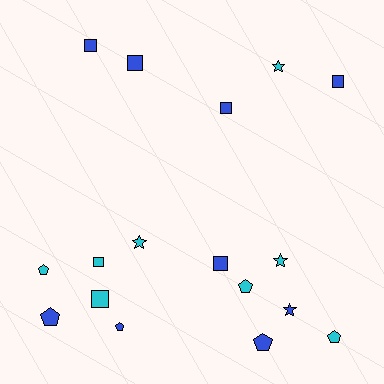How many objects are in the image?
There are 17 objects.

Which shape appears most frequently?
Square, with 7 objects.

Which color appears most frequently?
Blue, with 9 objects.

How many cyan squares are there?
There are 2 cyan squares.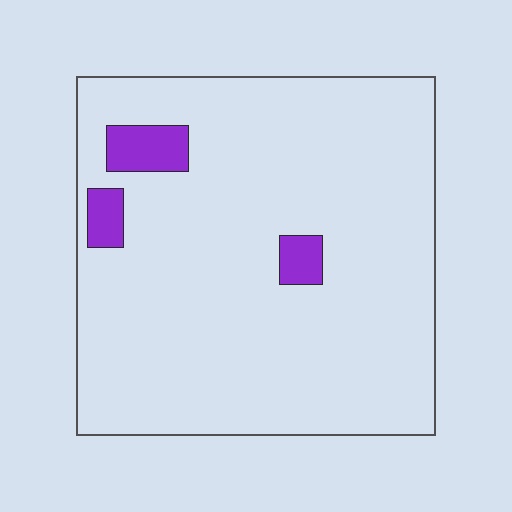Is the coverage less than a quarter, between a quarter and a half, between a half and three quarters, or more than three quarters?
Less than a quarter.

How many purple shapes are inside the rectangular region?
3.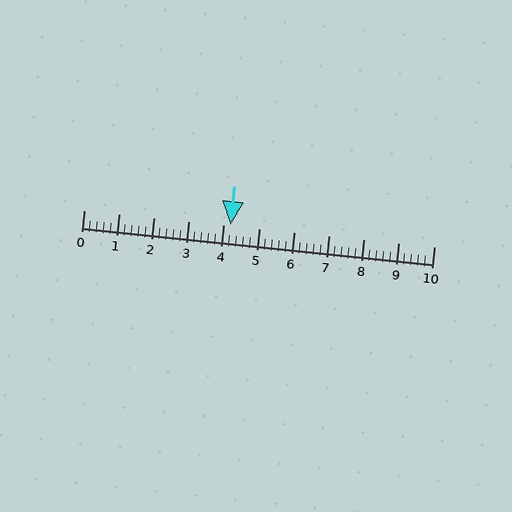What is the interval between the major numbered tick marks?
The major tick marks are spaced 1 units apart.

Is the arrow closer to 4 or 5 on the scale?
The arrow is closer to 4.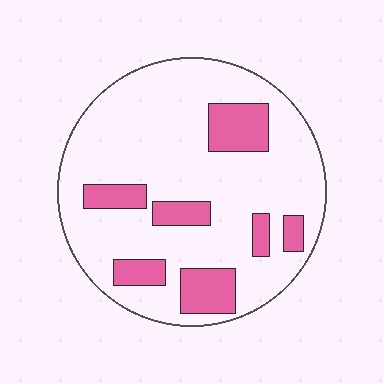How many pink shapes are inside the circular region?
7.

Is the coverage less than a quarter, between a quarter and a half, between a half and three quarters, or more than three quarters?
Less than a quarter.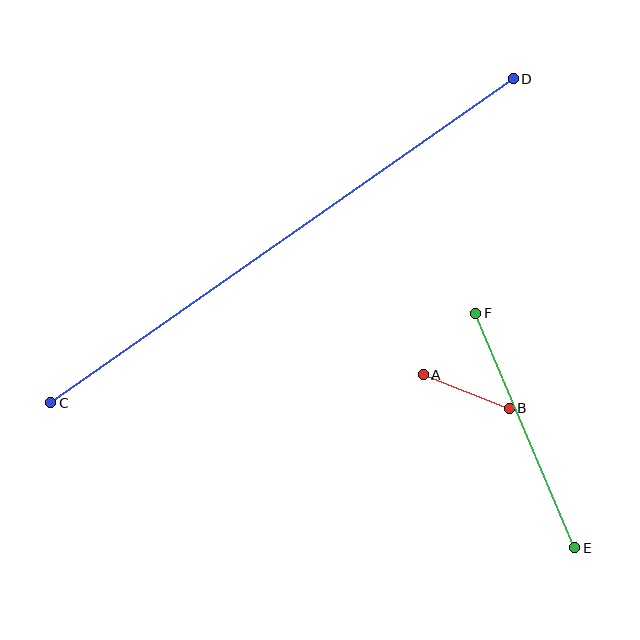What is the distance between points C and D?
The distance is approximately 565 pixels.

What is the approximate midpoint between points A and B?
The midpoint is at approximately (466, 392) pixels.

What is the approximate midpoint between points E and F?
The midpoint is at approximately (525, 430) pixels.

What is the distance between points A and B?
The distance is approximately 92 pixels.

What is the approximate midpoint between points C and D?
The midpoint is at approximately (282, 241) pixels.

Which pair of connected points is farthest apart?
Points C and D are farthest apart.